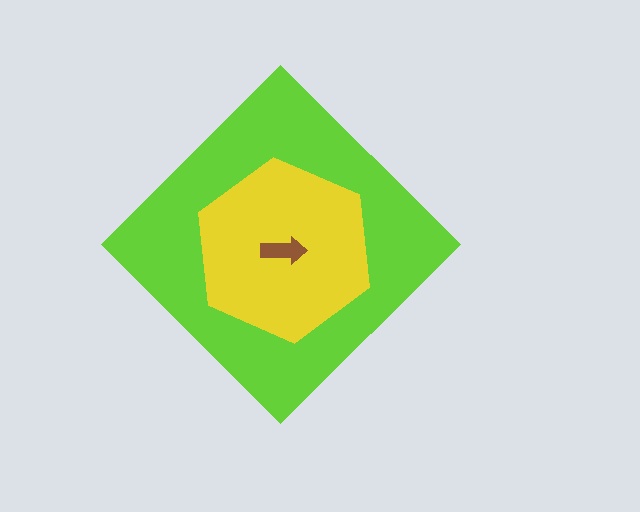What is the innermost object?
The brown arrow.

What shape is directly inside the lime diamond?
The yellow hexagon.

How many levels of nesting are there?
3.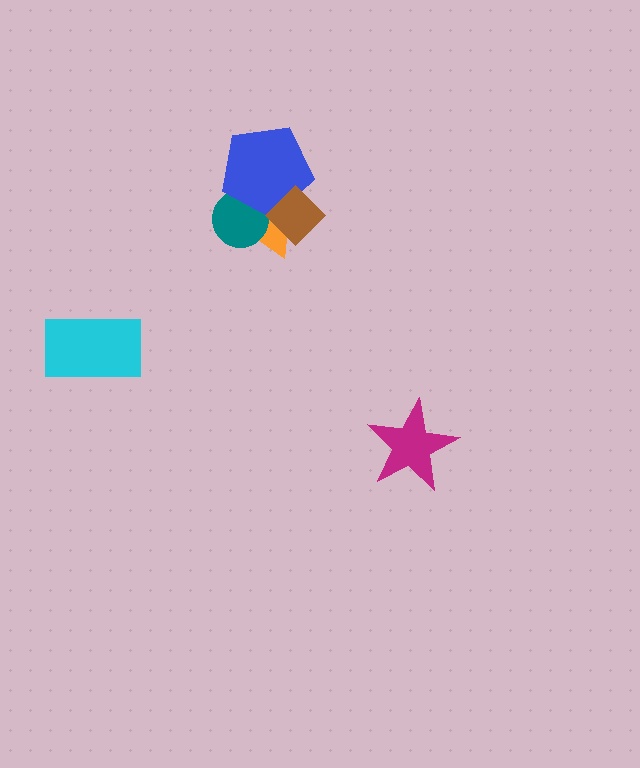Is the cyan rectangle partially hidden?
No, no other shape covers it.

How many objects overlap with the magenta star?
0 objects overlap with the magenta star.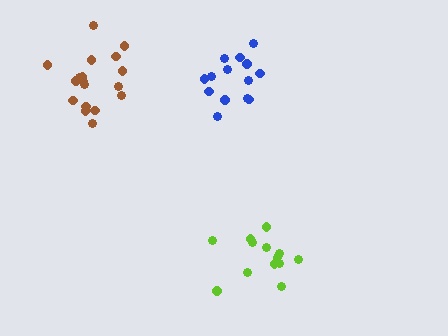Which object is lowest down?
The lime cluster is bottommost.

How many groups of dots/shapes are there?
There are 3 groups.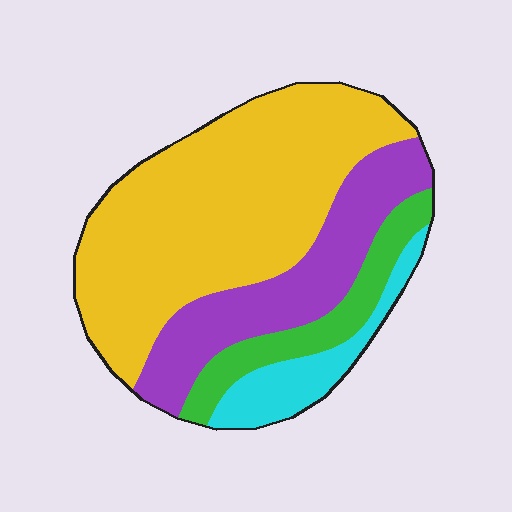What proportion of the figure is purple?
Purple takes up about one quarter (1/4) of the figure.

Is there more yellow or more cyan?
Yellow.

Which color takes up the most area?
Yellow, at roughly 55%.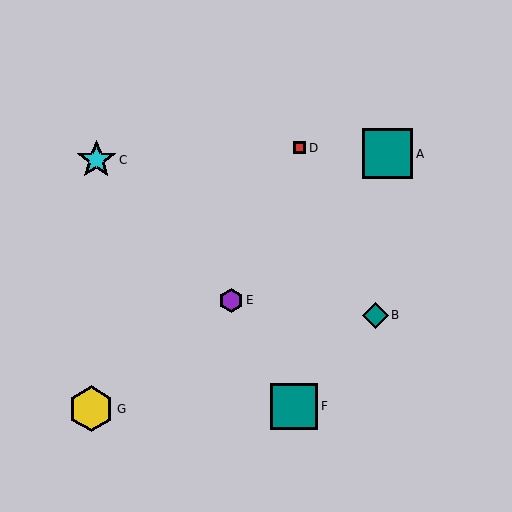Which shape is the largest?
The teal square (labeled A) is the largest.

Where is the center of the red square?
The center of the red square is at (300, 148).